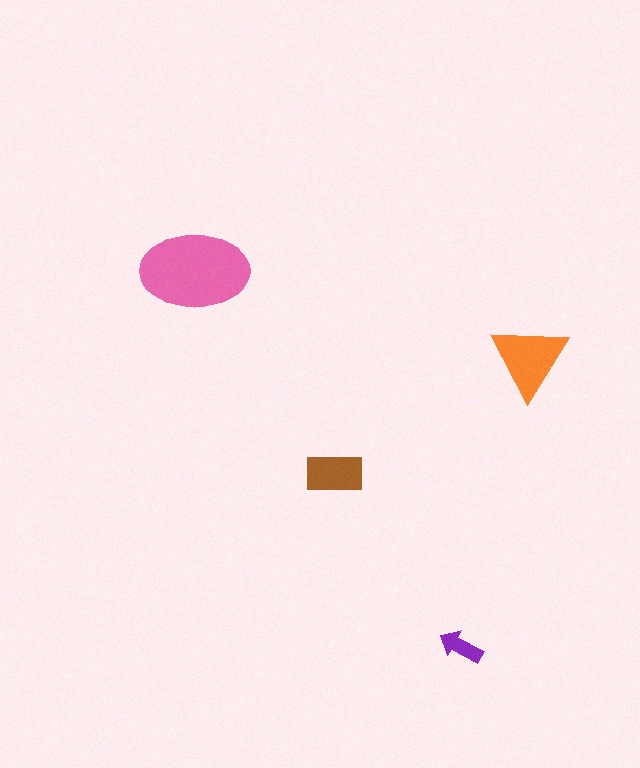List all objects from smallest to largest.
The purple arrow, the brown rectangle, the orange triangle, the pink ellipse.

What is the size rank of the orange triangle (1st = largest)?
2nd.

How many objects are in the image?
There are 4 objects in the image.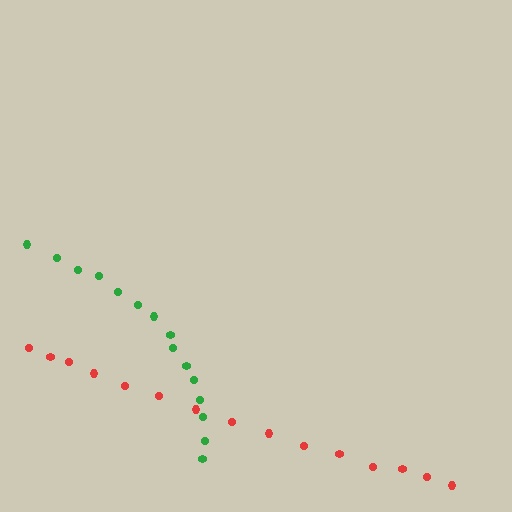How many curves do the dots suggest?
There are 2 distinct paths.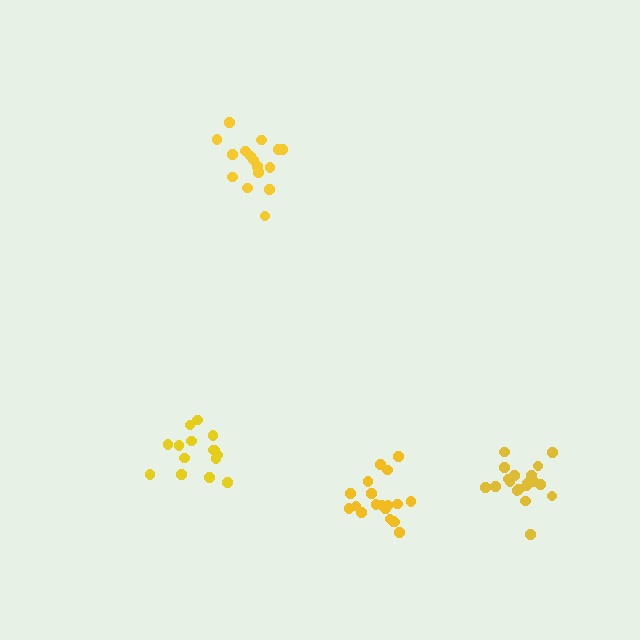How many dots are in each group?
Group 1: 15 dots, Group 2: 19 dots, Group 3: 16 dots, Group 4: 19 dots (69 total).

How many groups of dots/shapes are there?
There are 4 groups.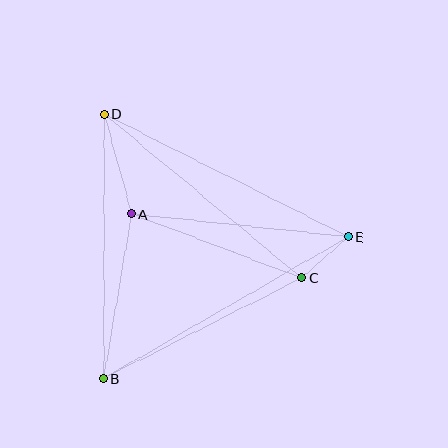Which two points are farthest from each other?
Points B and E are farthest from each other.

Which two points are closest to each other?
Points C and E are closest to each other.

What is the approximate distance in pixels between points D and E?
The distance between D and E is approximately 273 pixels.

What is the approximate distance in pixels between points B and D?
The distance between B and D is approximately 264 pixels.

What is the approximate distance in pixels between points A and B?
The distance between A and B is approximately 167 pixels.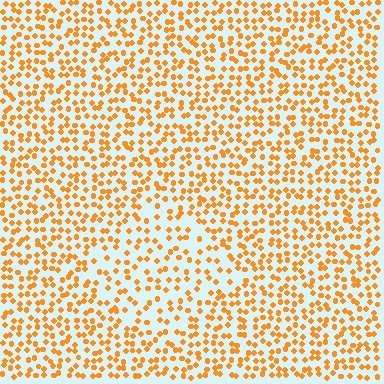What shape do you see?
I see a diamond.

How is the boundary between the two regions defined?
The boundary is defined by a change in element density (approximately 1.6x ratio). All elements are the same color, size, and shape.